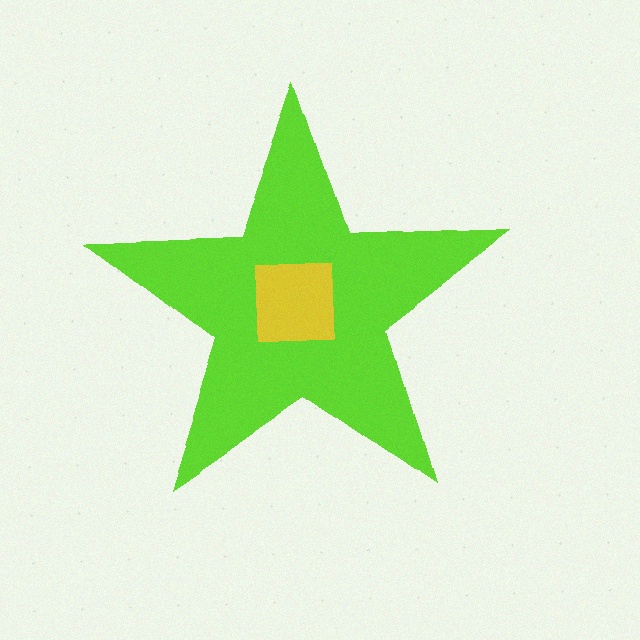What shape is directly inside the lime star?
The yellow square.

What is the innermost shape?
The yellow square.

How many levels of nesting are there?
2.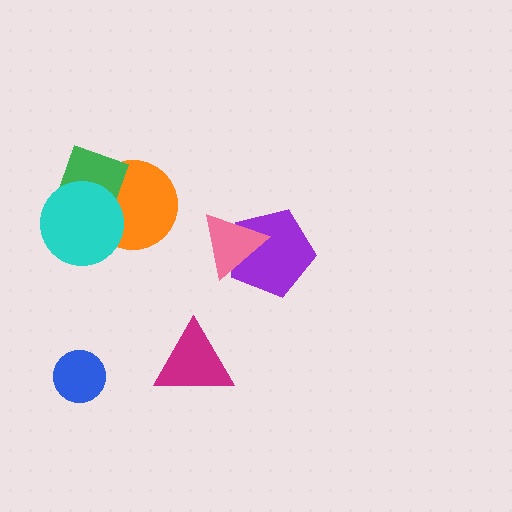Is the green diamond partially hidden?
Yes, it is partially covered by another shape.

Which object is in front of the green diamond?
The cyan circle is in front of the green diamond.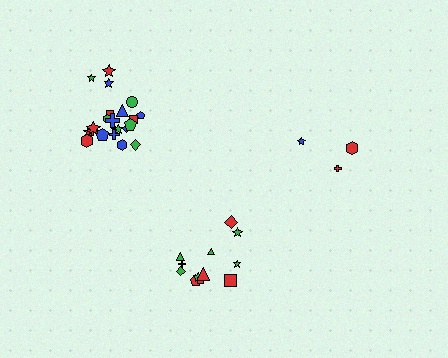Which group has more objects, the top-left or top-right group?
The top-left group.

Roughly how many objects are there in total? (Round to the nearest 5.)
Roughly 35 objects in total.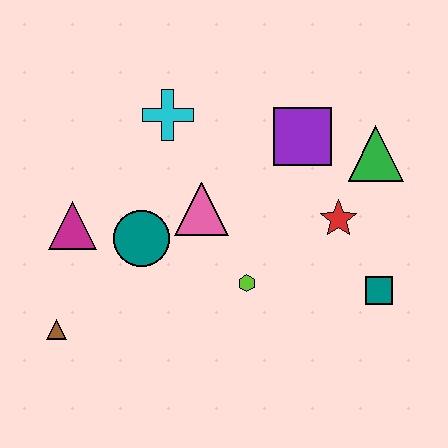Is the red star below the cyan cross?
Yes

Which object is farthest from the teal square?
The brown triangle is farthest from the teal square.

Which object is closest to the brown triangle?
The magenta triangle is closest to the brown triangle.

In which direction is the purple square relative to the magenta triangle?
The purple square is to the right of the magenta triangle.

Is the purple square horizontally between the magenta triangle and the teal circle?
No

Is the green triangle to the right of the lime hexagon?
Yes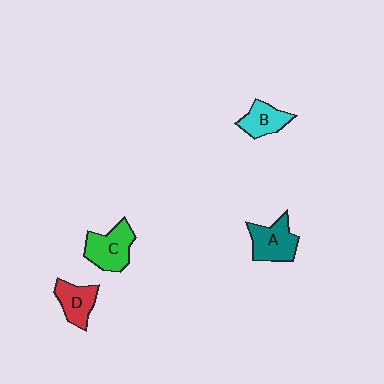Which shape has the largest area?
Shape C (green).